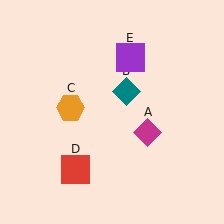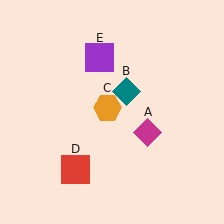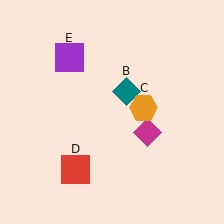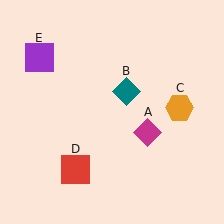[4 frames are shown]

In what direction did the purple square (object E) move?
The purple square (object E) moved left.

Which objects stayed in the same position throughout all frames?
Magenta diamond (object A) and teal diamond (object B) and red square (object D) remained stationary.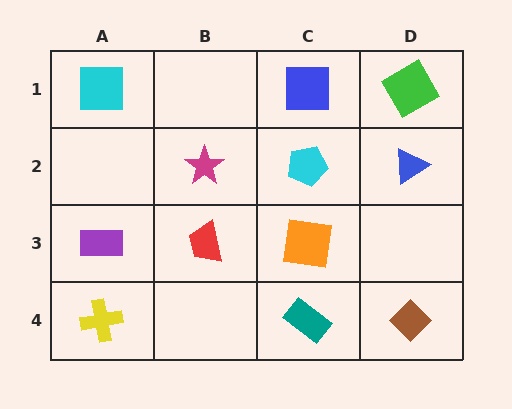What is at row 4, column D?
A brown diamond.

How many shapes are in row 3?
3 shapes.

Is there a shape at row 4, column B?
No, that cell is empty.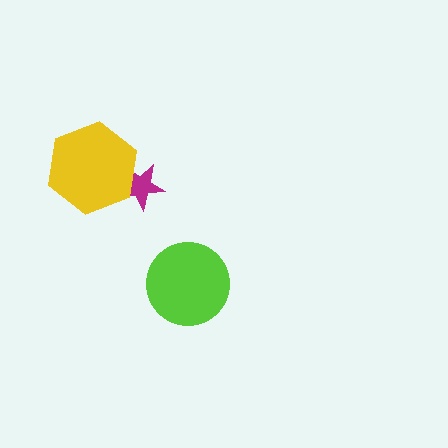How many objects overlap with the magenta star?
1 object overlaps with the magenta star.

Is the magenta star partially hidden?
Yes, it is partially covered by another shape.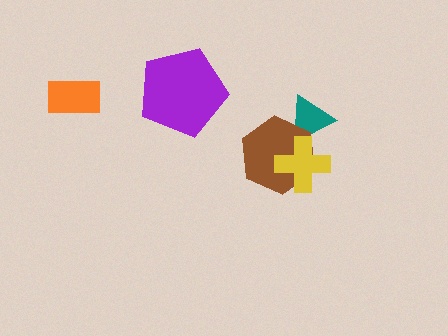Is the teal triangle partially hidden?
Yes, it is partially covered by another shape.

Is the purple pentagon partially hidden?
No, no other shape covers it.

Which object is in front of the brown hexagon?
The yellow cross is in front of the brown hexagon.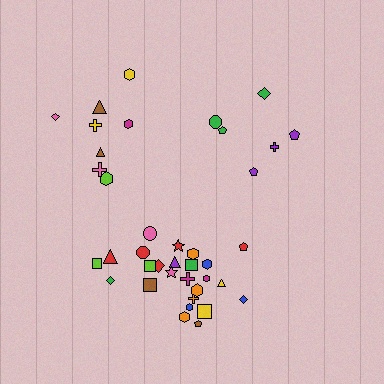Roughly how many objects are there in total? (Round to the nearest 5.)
Roughly 40 objects in total.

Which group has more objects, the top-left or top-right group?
The top-left group.